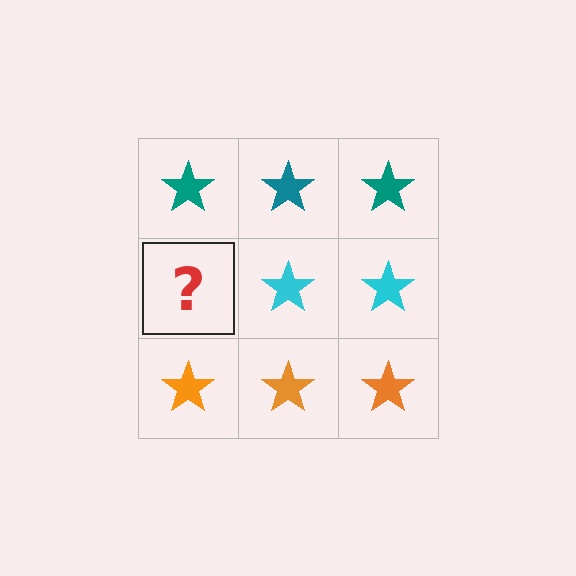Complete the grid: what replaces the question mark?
The question mark should be replaced with a cyan star.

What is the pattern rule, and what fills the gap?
The rule is that each row has a consistent color. The gap should be filled with a cyan star.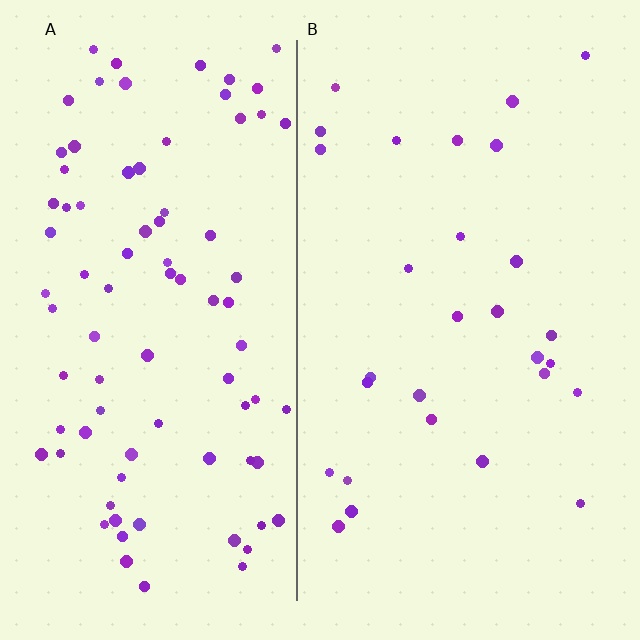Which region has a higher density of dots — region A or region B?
A (the left).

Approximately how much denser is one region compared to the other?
Approximately 3.0× — region A over region B.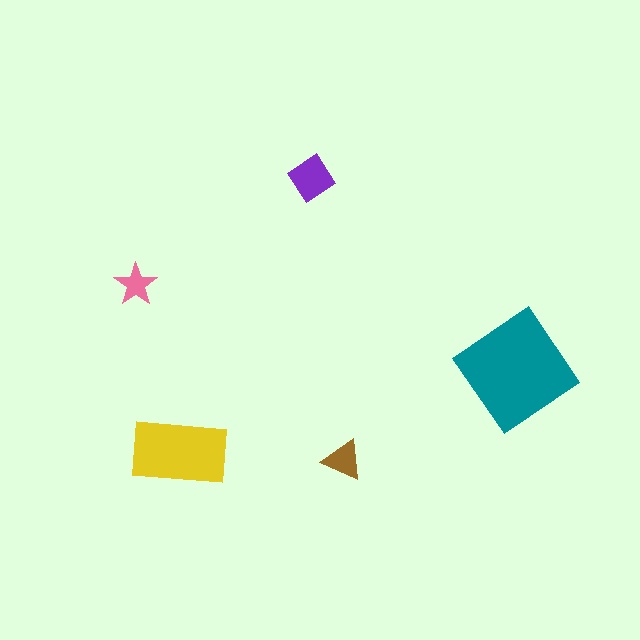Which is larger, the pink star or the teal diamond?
The teal diamond.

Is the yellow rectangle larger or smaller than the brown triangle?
Larger.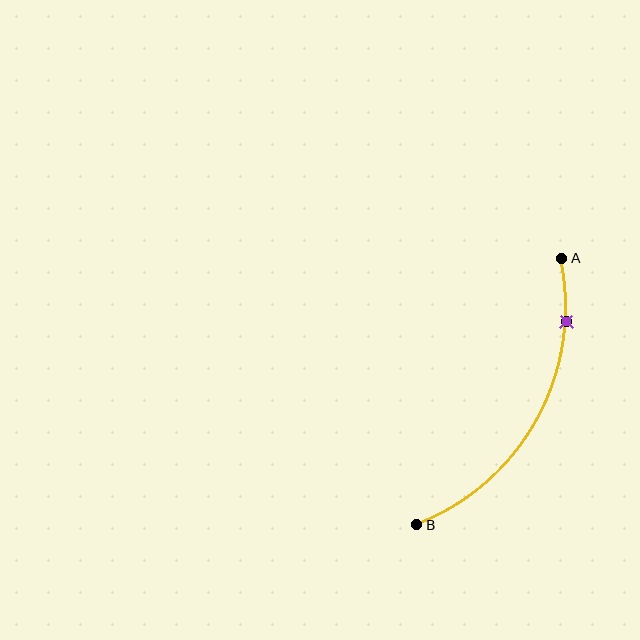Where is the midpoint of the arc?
The arc midpoint is the point on the curve farthest from the straight line joining A and B. It sits to the right of that line.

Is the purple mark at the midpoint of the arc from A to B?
No. The purple mark lies on the arc but is closer to endpoint A. The arc midpoint would be at the point on the curve equidistant along the arc from both A and B.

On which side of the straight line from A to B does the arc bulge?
The arc bulges to the right of the straight line connecting A and B.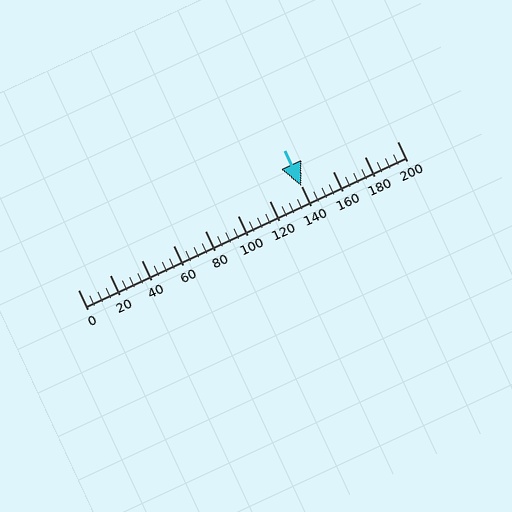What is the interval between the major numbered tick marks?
The major tick marks are spaced 20 units apart.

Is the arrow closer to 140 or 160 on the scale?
The arrow is closer to 140.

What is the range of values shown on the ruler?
The ruler shows values from 0 to 200.